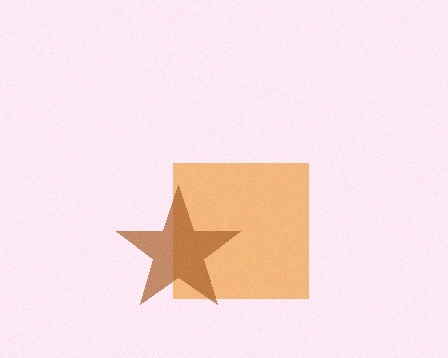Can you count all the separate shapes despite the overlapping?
Yes, there are 2 separate shapes.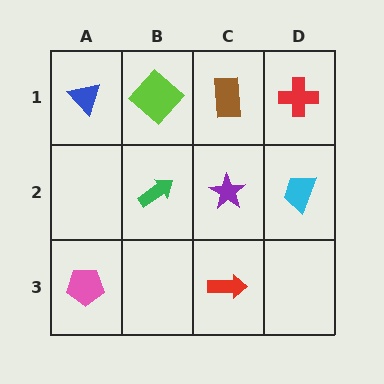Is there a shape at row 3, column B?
No, that cell is empty.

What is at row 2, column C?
A purple star.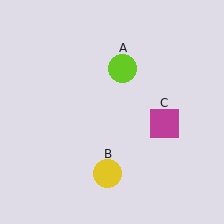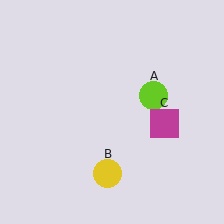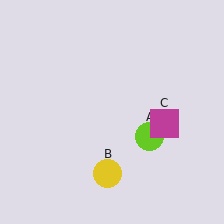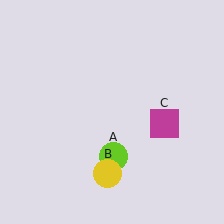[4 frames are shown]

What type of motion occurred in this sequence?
The lime circle (object A) rotated clockwise around the center of the scene.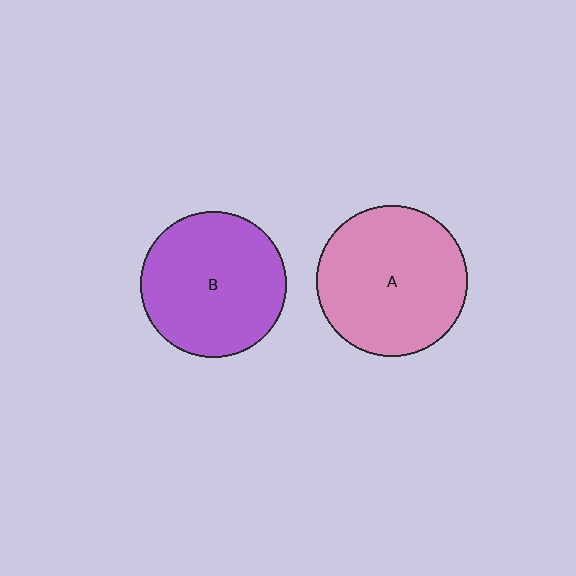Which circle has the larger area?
Circle A (pink).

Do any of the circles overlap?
No, none of the circles overlap.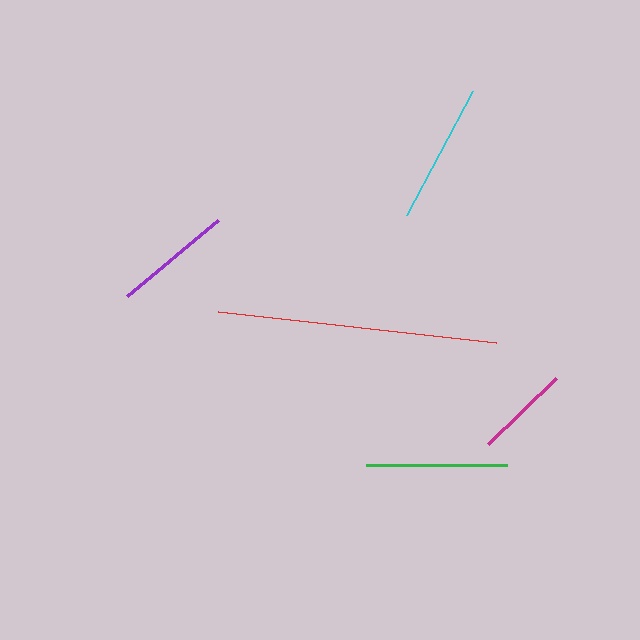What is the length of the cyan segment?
The cyan segment is approximately 141 pixels long.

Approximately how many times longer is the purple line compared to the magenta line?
The purple line is approximately 1.2 times the length of the magenta line.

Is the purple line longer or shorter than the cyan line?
The cyan line is longer than the purple line.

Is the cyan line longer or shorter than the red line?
The red line is longer than the cyan line.